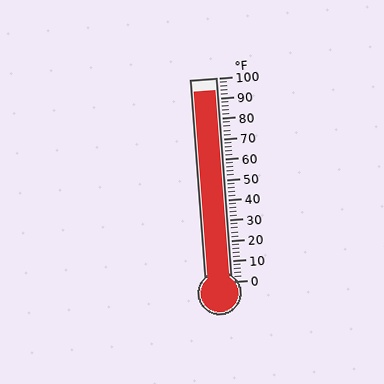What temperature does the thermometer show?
The thermometer shows approximately 94°F.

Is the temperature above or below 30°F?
The temperature is above 30°F.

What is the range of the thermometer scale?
The thermometer scale ranges from 0°F to 100°F.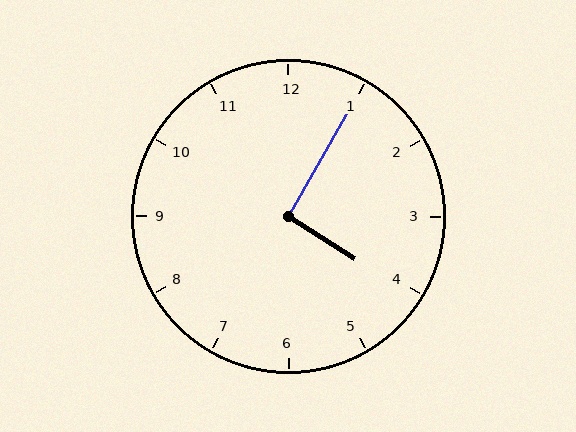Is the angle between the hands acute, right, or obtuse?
It is right.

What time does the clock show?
4:05.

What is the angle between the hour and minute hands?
Approximately 92 degrees.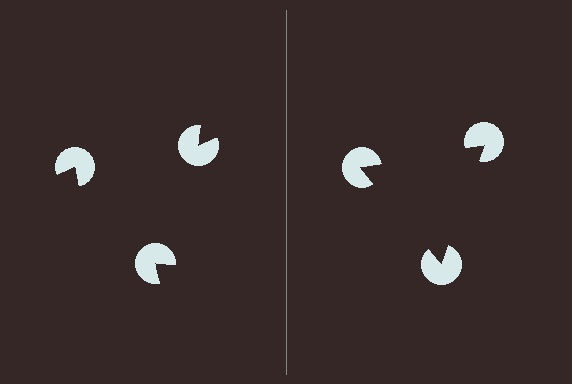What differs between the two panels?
The pac-man discs are positioned identically on both sides; only the wedge orientations differ. On the right they align to a triangle; on the left they are misaligned.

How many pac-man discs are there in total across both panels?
6 — 3 on each side.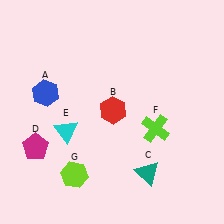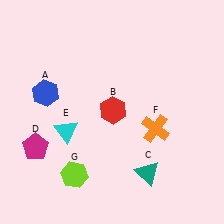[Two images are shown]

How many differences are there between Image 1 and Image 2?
There is 1 difference between the two images.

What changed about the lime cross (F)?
In Image 1, F is lime. In Image 2, it changed to orange.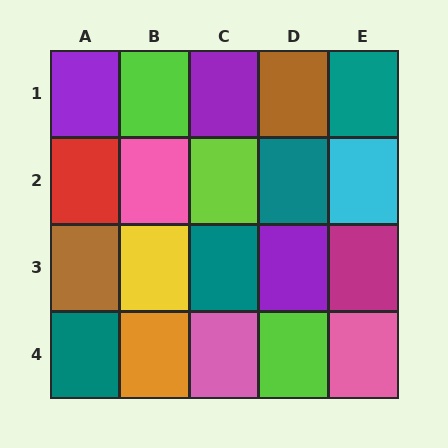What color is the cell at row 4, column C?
Pink.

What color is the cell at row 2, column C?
Lime.